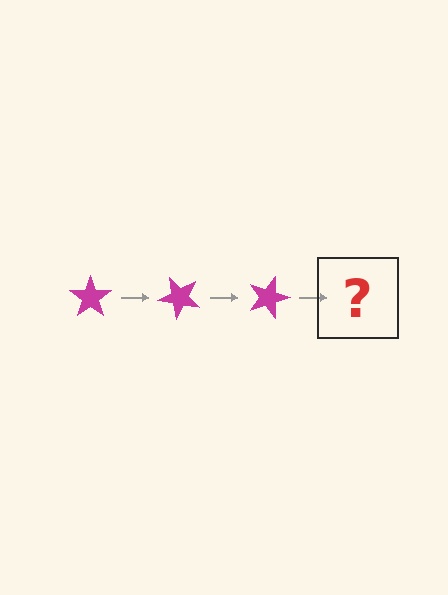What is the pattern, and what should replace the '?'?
The pattern is that the star rotates 45 degrees each step. The '?' should be a magenta star rotated 135 degrees.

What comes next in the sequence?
The next element should be a magenta star rotated 135 degrees.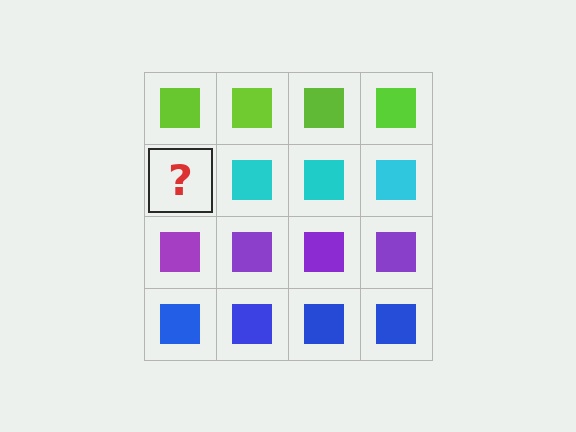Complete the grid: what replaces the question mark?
The question mark should be replaced with a cyan square.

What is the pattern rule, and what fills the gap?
The rule is that each row has a consistent color. The gap should be filled with a cyan square.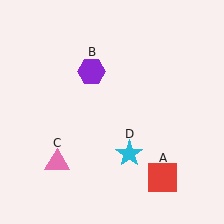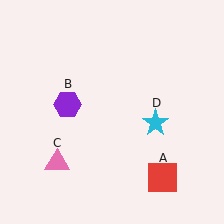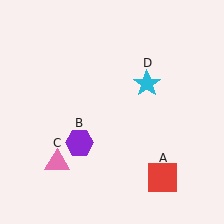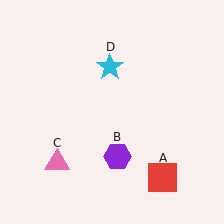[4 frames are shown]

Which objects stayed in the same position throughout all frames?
Red square (object A) and pink triangle (object C) remained stationary.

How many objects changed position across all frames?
2 objects changed position: purple hexagon (object B), cyan star (object D).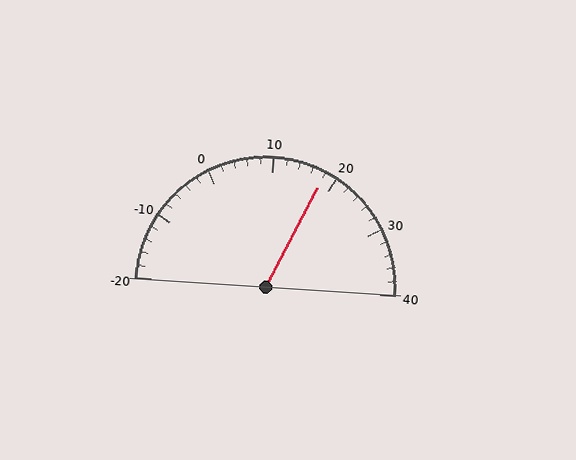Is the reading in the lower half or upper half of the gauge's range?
The reading is in the upper half of the range (-20 to 40).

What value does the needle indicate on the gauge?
The needle indicates approximately 18.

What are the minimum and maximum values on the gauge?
The gauge ranges from -20 to 40.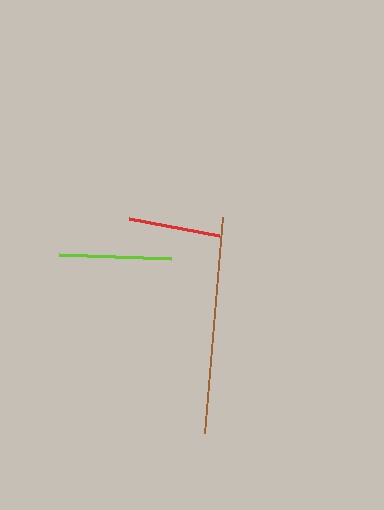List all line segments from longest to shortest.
From longest to shortest: brown, lime, red.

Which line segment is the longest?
The brown line is the longest at approximately 217 pixels.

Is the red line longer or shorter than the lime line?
The lime line is longer than the red line.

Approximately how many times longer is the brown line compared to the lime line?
The brown line is approximately 1.9 times the length of the lime line.